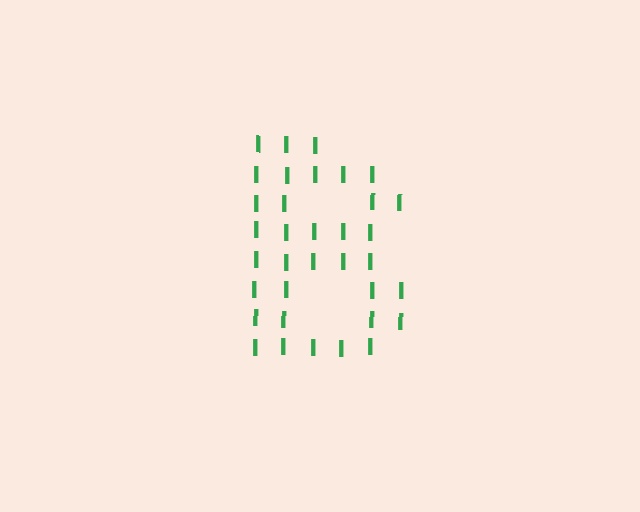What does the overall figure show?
The overall figure shows the letter B.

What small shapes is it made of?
It is made of small letter I's.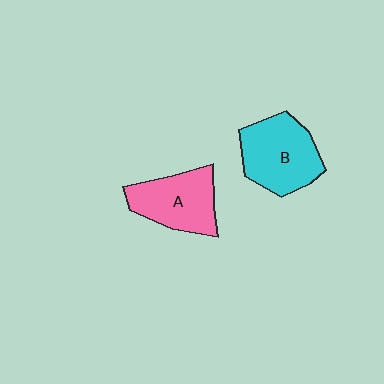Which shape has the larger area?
Shape B (cyan).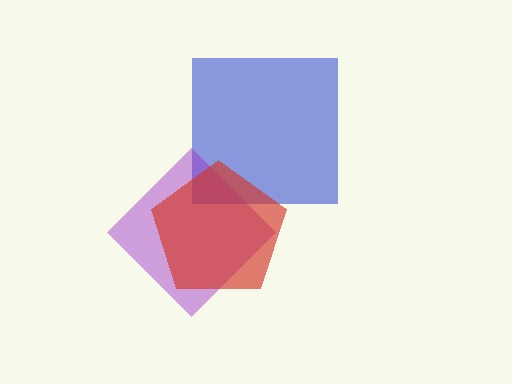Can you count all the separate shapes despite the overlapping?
Yes, there are 3 separate shapes.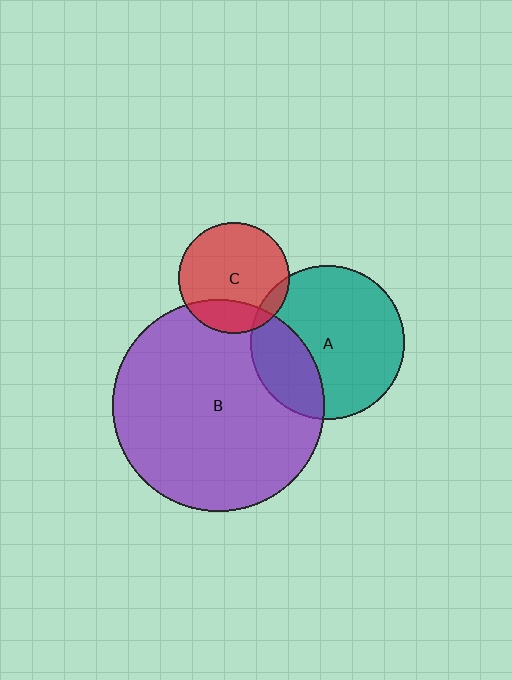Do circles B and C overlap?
Yes.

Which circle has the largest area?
Circle B (purple).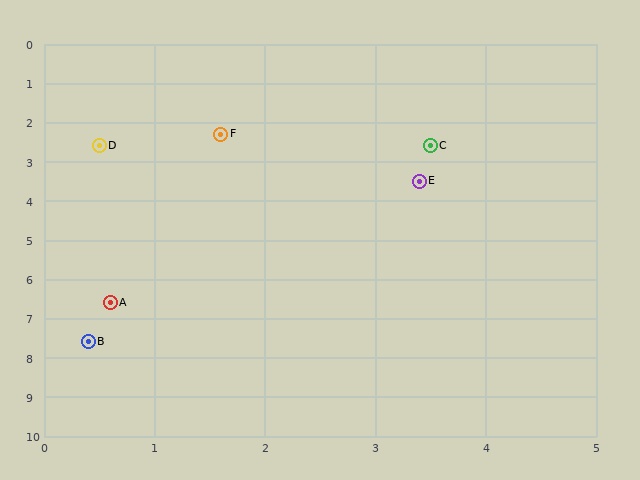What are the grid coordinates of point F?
Point F is at approximately (1.6, 2.3).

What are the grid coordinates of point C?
Point C is at approximately (3.5, 2.6).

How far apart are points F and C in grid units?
Points F and C are about 1.9 grid units apart.